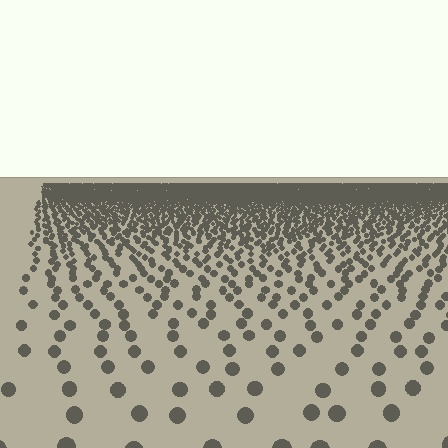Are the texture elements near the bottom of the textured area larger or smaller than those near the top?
Larger. Near the bottom, elements are closer to the viewer and appear at a bigger on-screen size.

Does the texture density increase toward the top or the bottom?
Density increases toward the top.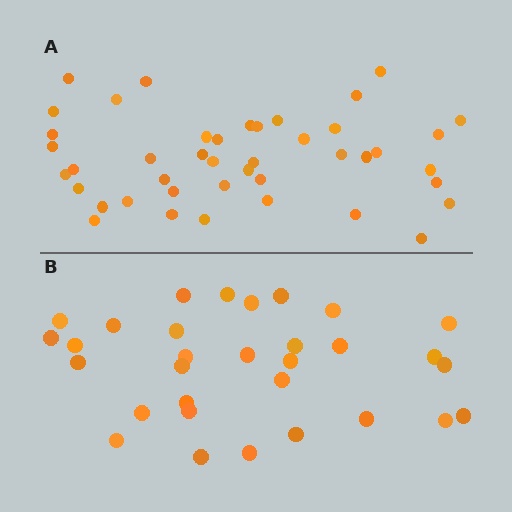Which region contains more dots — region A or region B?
Region A (the top region) has more dots.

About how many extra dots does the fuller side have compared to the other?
Region A has roughly 12 or so more dots than region B.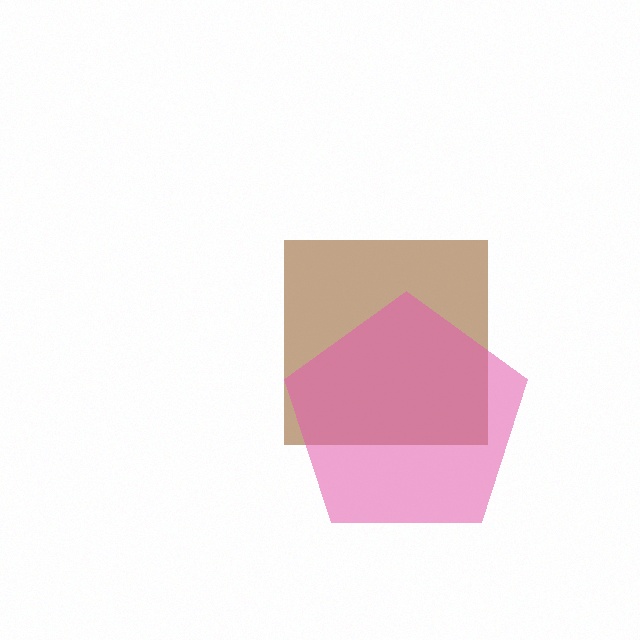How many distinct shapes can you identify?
There are 2 distinct shapes: a brown square, a pink pentagon.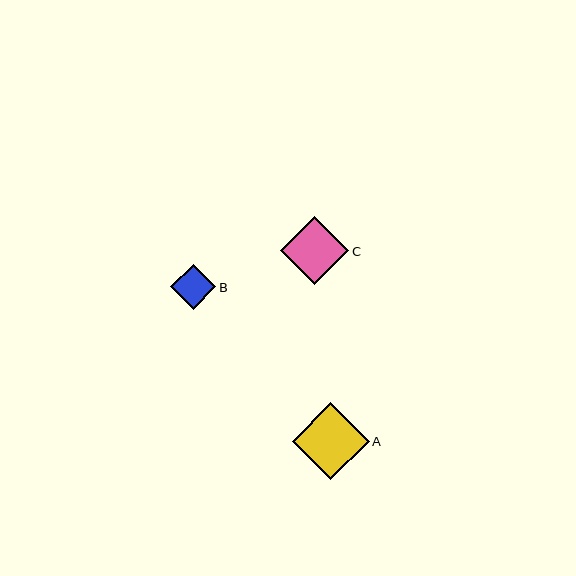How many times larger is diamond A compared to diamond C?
Diamond A is approximately 1.1 times the size of diamond C.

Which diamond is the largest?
Diamond A is the largest with a size of approximately 77 pixels.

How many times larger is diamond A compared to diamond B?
Diamond A is approximately 1.7 times the size of diamond B.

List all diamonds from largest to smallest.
From largest to smallest: A, C, B.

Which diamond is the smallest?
Diamond B is the smallest with a size of approximately 46 pixels.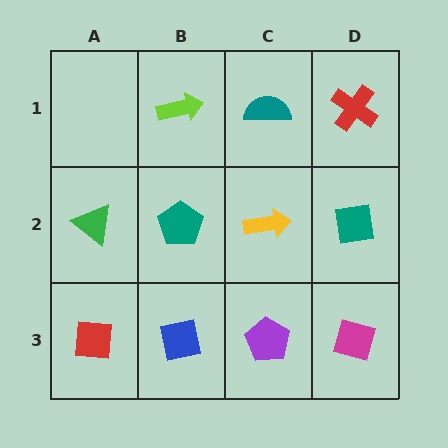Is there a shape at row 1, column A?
No, that cell is empty.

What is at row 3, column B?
A blue square.